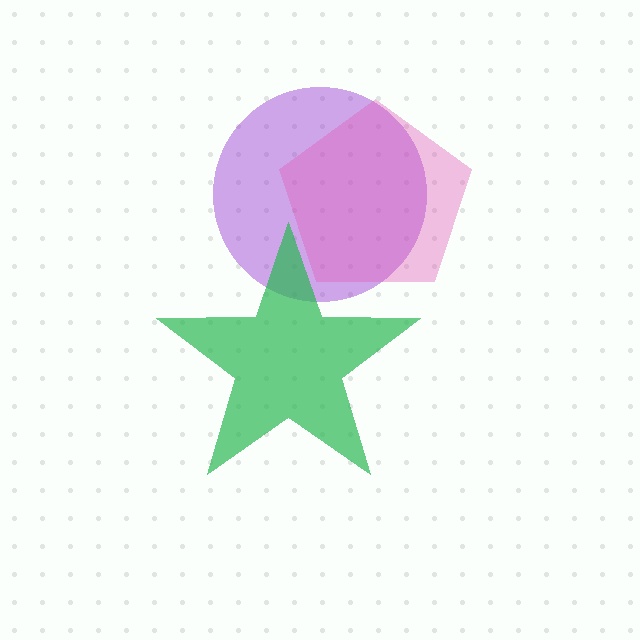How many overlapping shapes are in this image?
There are 3 overlapping shapes in the image.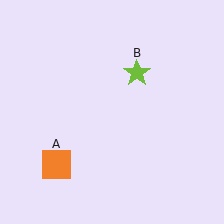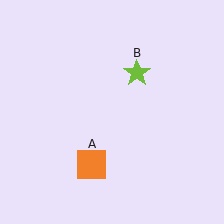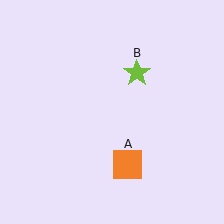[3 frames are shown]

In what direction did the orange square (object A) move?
The orange square (object A) moved right.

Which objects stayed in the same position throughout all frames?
Lime star (object B) remained stationary.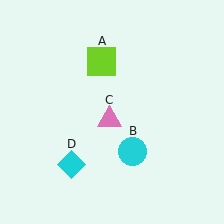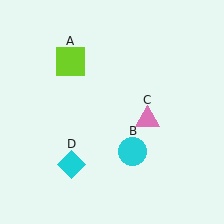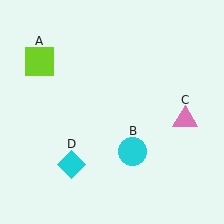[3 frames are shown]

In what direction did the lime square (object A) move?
The lime square (object A) moved left.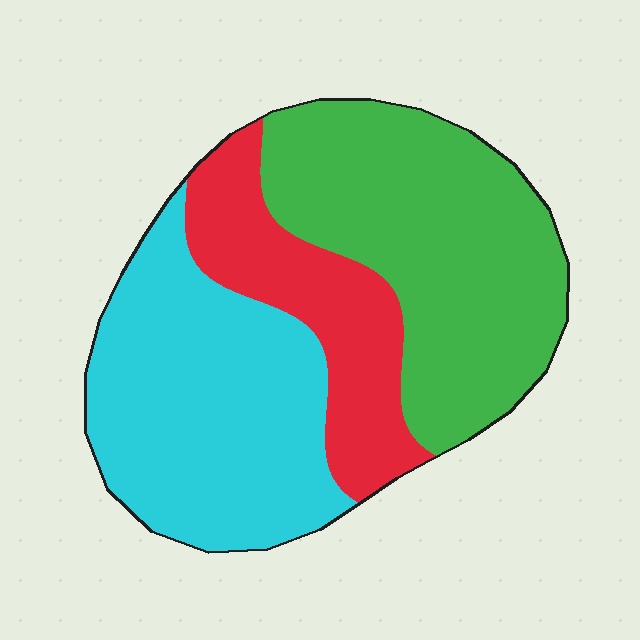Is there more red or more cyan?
Cyan.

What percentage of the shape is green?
Green takes up between a quarter and a half of the shape.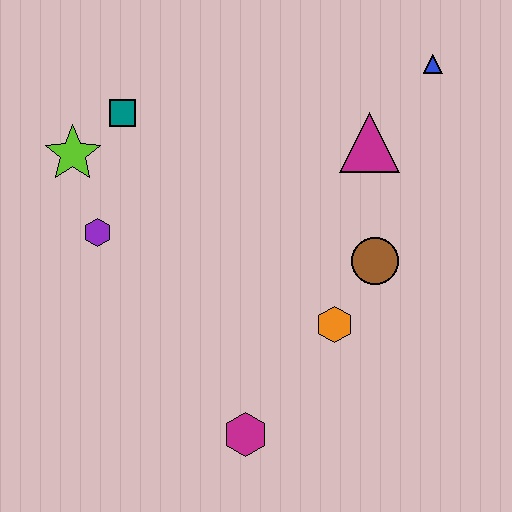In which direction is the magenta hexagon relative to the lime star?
The magenta hexagon is below the lime star.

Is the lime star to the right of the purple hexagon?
No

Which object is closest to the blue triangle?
The magenta triangle is closest to the blue triangle.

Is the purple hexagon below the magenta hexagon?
No